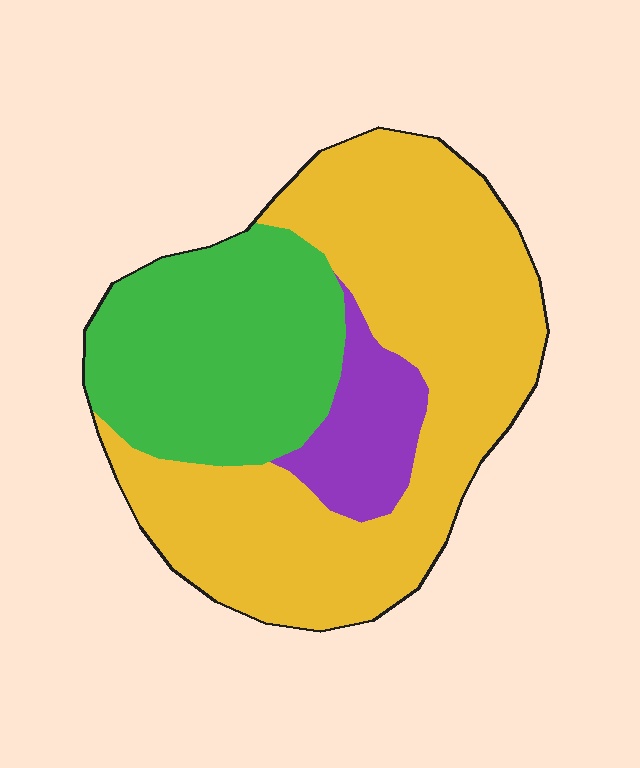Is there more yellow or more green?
Yellow.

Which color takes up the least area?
Purple, at roughly 10%.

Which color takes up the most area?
Yellow, at roughly 60%.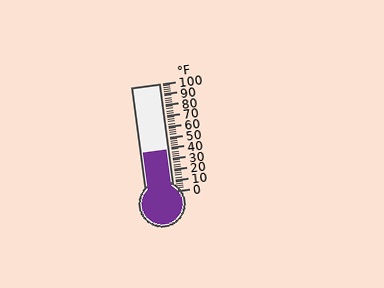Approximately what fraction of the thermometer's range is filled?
The thermometer is filled to approximately 40% of its range.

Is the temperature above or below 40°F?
The temperature is below 40°F.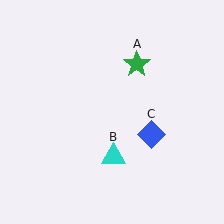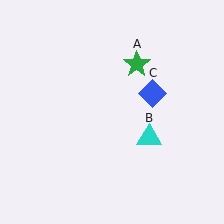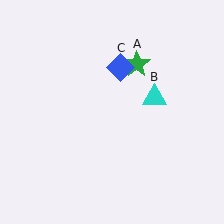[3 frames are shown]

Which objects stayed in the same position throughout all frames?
Green star (object A) remained stationary.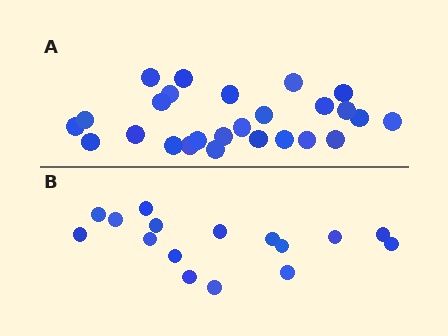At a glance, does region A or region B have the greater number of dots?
Region A (the top region) has more dots.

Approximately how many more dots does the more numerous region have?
Region A has roughly 10 or so more dots than region B.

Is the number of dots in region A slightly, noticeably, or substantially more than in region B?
Region A has substantially more. The ratio is roughly 1.6 to 1.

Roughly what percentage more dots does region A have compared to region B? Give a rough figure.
About 60% more.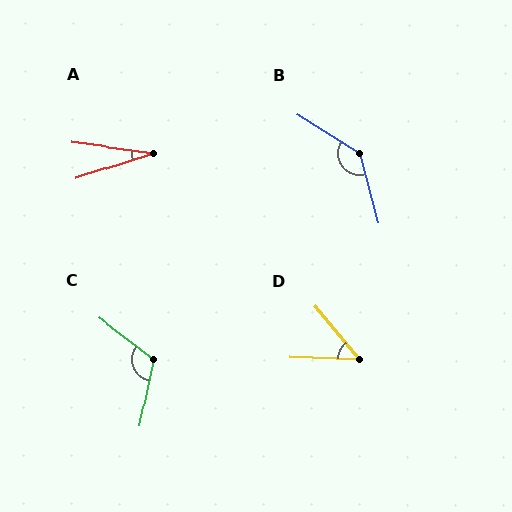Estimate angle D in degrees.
Approximately 48 degrees.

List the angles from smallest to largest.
A (25°), D (48°), C (115°), B (137°).